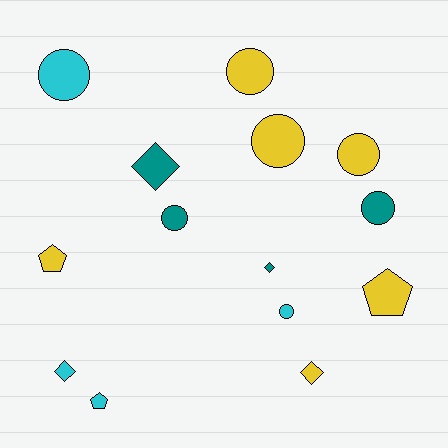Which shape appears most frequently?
Circle, with 7 objects.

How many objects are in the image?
There are 14 objects.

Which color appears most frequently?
Yellow, with 6 objects.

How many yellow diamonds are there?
There is 1 yellow diamond.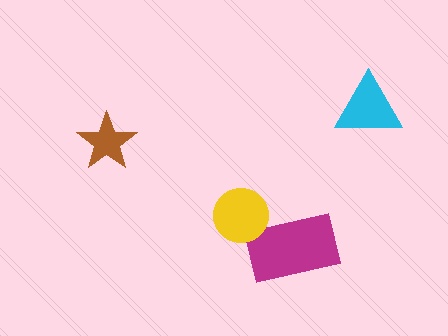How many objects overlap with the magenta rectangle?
1 object overlaps with the magenta rectangle.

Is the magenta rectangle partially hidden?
Yes, it is partially covered by another shape.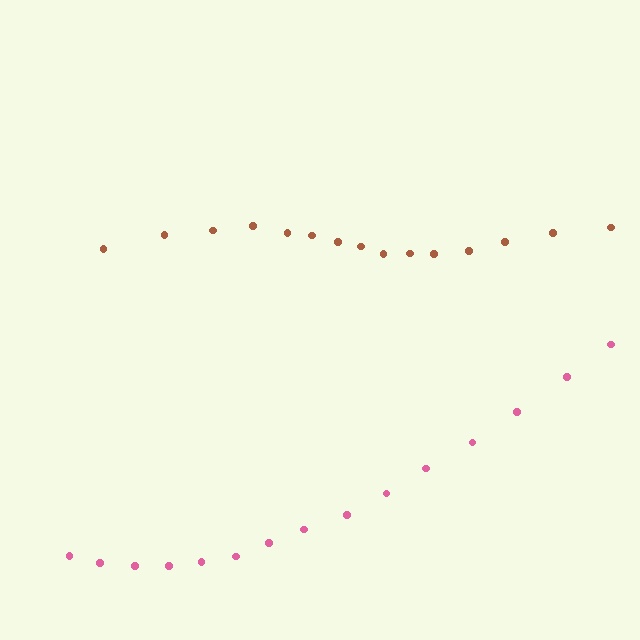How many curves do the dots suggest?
There are 2 distinct paths.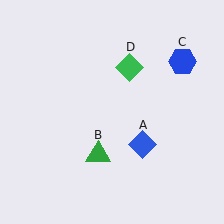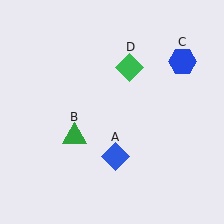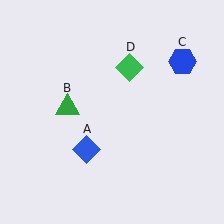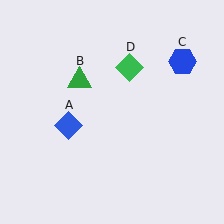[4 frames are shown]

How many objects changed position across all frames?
2 objects changed position: blue diamond (object A), green triangle (object B).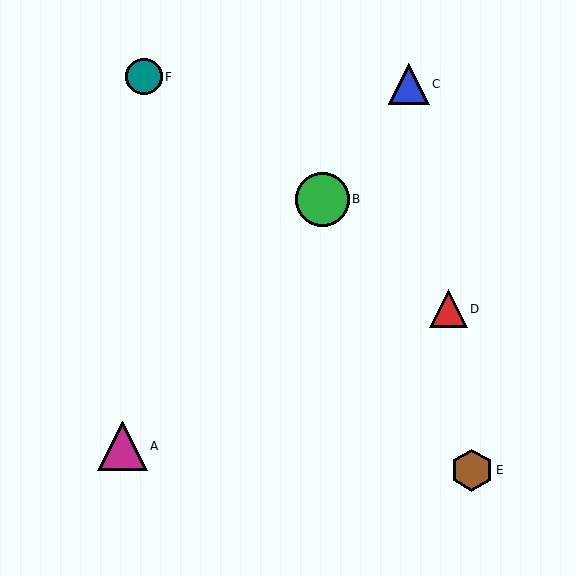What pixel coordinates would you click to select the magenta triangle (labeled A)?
Click at (122, 446) to select the magenta triangle A.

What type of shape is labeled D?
Shape D is a red triangle.